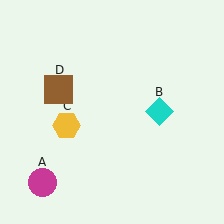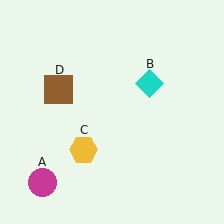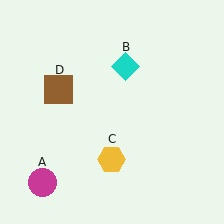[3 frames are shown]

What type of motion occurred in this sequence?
The cyan diamond (object B), yellow hexagon (object C) rotated counterclockwise around the center of the scene.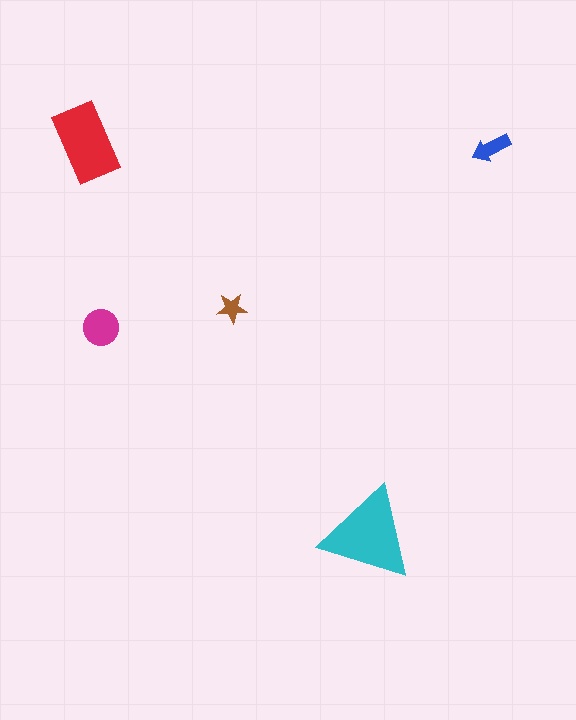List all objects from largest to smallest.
The cyan triangle, the red rectangle, the magenta circle, the blue arrow, the brown star.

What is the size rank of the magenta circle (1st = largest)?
3rd.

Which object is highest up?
The red rectangle is topmost.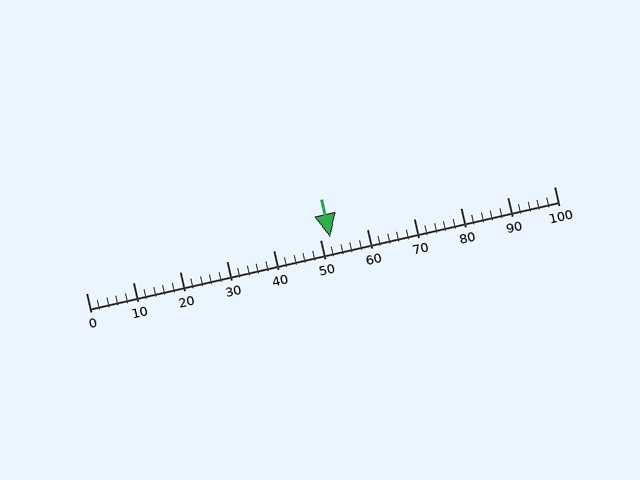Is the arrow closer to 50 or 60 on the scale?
The arrow is closer to 50.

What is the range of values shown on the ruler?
The ruler shows values from 0 to 100.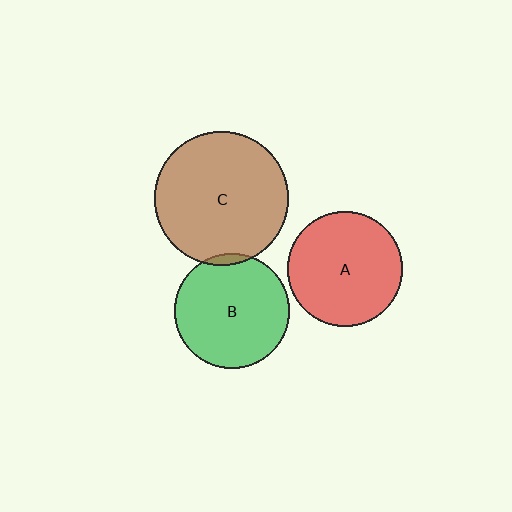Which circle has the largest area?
Circle C (brown).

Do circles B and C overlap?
Yes.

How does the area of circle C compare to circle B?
Approximately 1.4 times.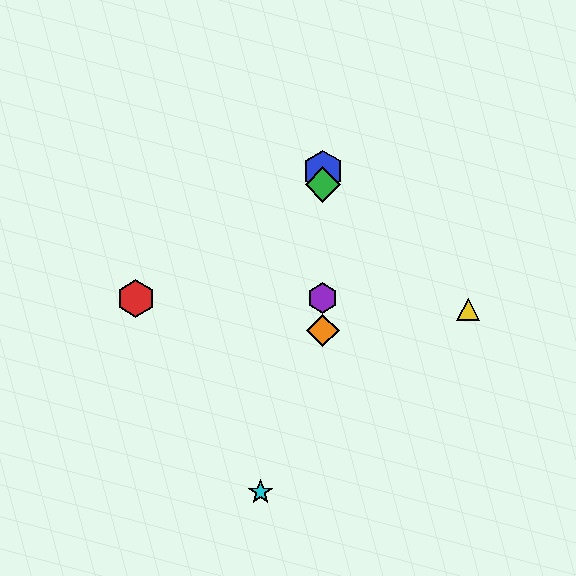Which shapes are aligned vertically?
The blue hexagon, the green diamond, the purple hexagon, the orange diamond are aligned vertically.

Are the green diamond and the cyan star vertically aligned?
No, the green diamond is at x≈323 and the cyan star is at x≈260.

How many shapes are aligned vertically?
4 shapes (the blue hexagon, the green diamond, the purple hexagon, the orange diamond) are aligned vertically.